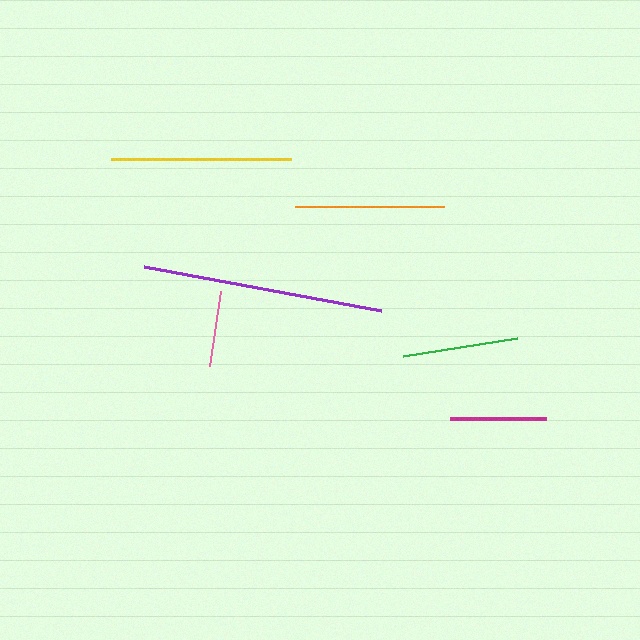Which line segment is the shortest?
The pink line is the shortest at approximately 76 pixels.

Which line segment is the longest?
The purple line is the longest at approximately 241 pixels.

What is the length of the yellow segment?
The yellow segment is approximately 180 pixels long.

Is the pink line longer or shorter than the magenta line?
The magenta line is longer than the pink line.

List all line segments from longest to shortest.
From longest to shortest: purple, yellow, orange, green, magenta, pink.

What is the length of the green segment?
The green segment is approximately 116 pixels long.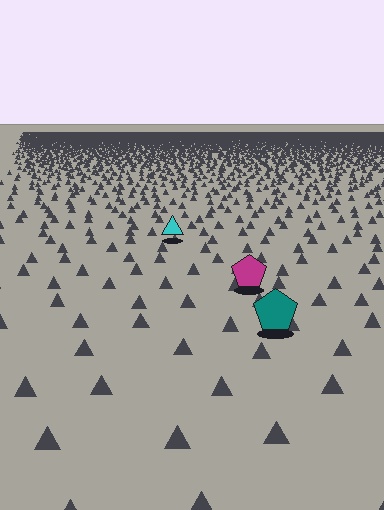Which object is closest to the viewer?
The teal pentagon is closest. The texture marks near it are larger and more spread out.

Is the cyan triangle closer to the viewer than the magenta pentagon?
No. The magenta pentagon is closer — you can tell from the texture gradient: the ground texture is coarser near it.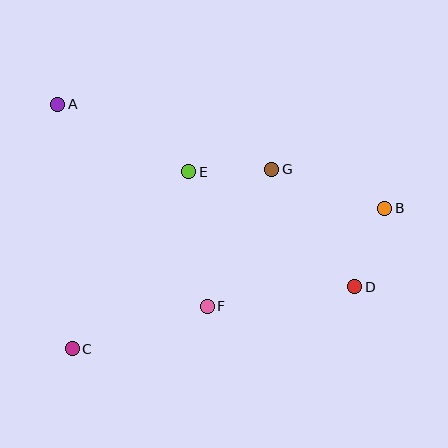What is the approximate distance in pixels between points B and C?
The distance between B and C is approximately 342 pixels.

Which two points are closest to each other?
Points E and G are closest to each other.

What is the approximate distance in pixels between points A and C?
The distance between A and C is approximately 245 pixels.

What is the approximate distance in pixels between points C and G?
The distance between C and G is approximately 268 pixels.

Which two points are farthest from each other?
Points A and D are farthest from each other.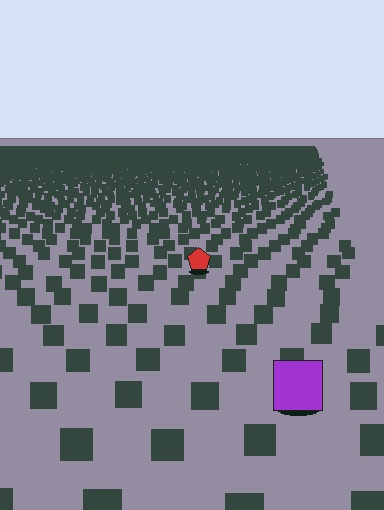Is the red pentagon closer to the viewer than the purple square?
No. The purple square is closer — you can tell from the texture gradient: the ground texture is coarser near it.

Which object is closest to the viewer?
The purple square is closest. The texture marks near it are larger and more spread out.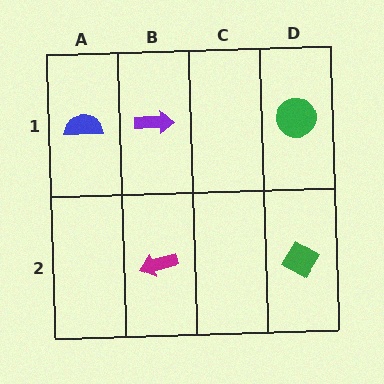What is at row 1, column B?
A purple arrow.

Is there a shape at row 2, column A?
No, that cell is empty.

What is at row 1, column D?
A green circle.